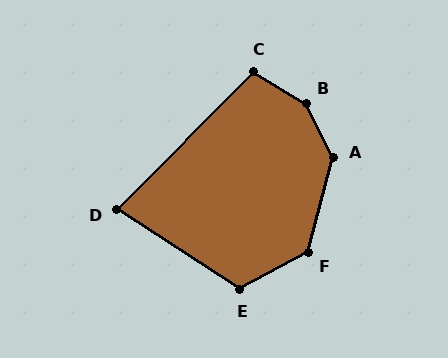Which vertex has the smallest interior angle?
D, at approximately 78 degrees.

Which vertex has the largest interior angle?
B, at approximately 148 degrees.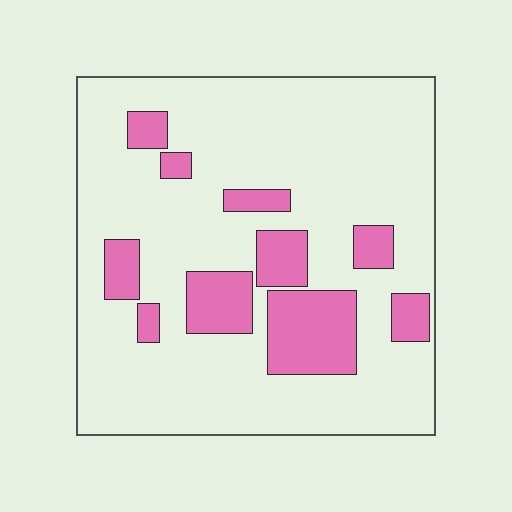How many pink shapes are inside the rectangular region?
10.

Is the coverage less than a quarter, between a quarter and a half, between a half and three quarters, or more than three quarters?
Less than a quarter.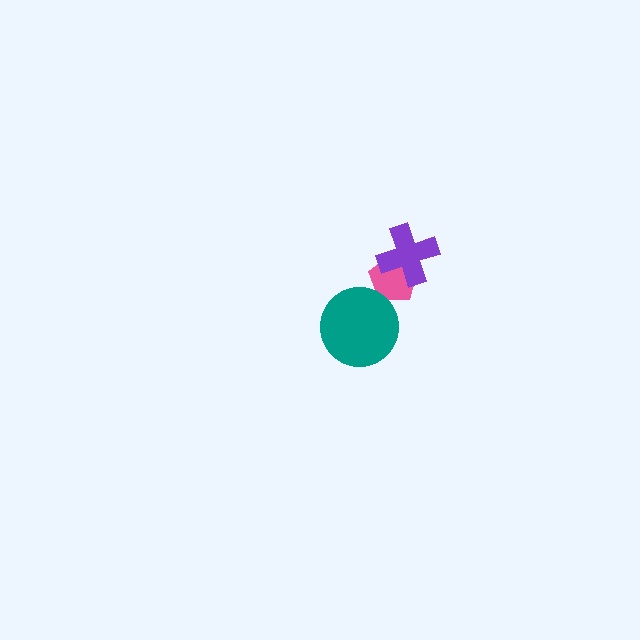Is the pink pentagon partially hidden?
Yes, it is partially covered by another shape.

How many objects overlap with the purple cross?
1 object overlaps with the purple cross.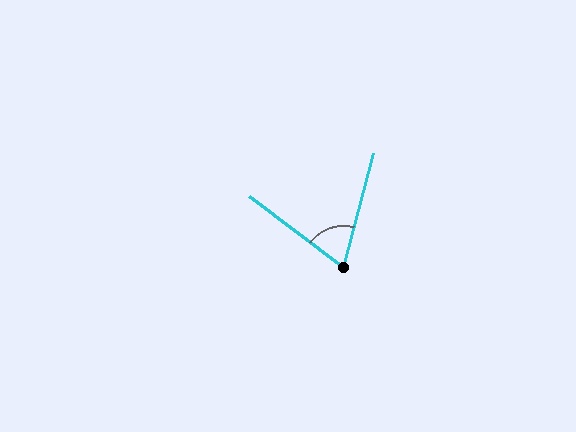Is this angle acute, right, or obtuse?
It is acute.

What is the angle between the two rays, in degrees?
Approximately 68 degrees.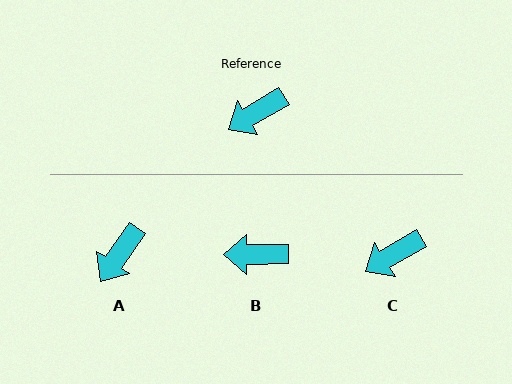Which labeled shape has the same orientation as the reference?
C.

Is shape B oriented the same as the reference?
No, it is off by about 30 degrees.